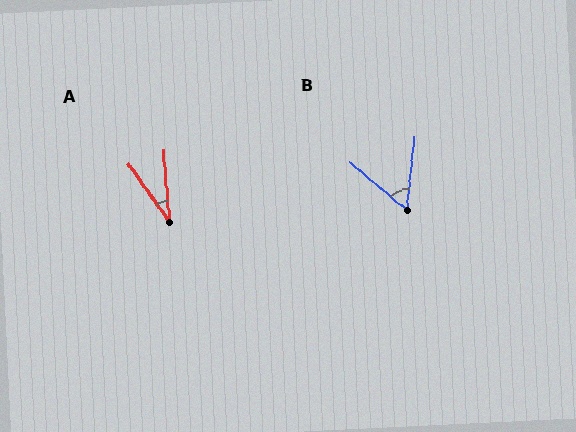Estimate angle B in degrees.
Approximately 56 degrees.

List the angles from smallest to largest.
A (30°), B (56°).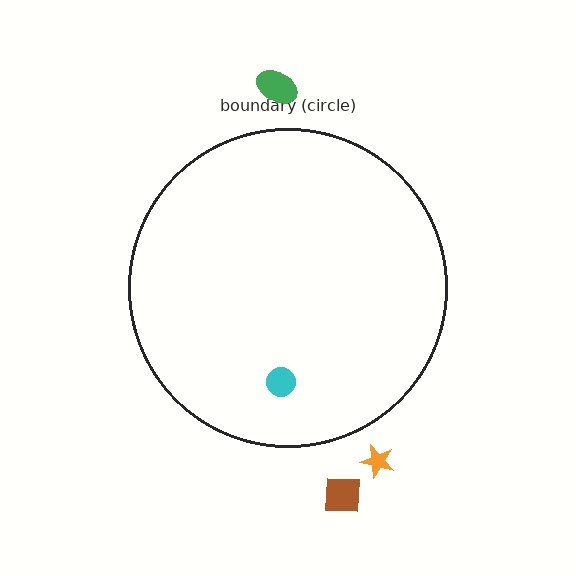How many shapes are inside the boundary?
1 inside, 3 outside.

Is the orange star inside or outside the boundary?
Outside.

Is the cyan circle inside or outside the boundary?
Inside.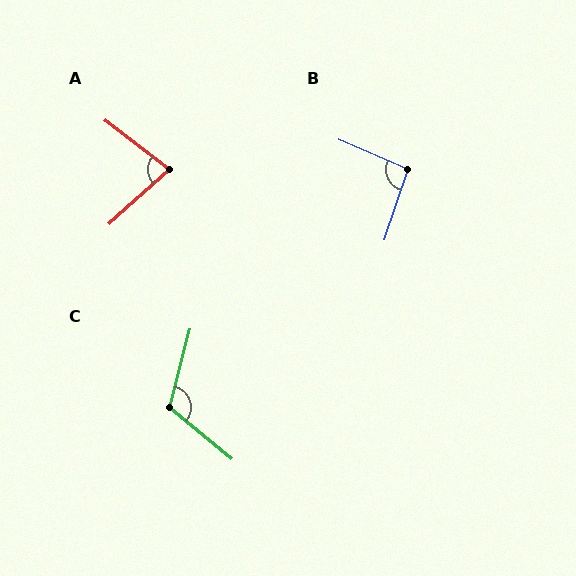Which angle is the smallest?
A, at approximately 80 degrees.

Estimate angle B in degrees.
Approximately 95 degrees.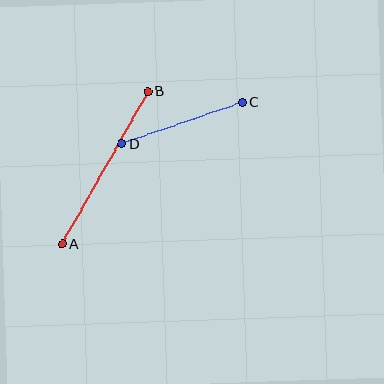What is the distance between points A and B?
The distance is approximately 175 pixels.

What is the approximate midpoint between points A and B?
The midpoint is at approximately (105, 168) pixels.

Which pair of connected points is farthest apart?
Points A and B are farthest apart.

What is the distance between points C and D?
The distance is approximately 127 pixels.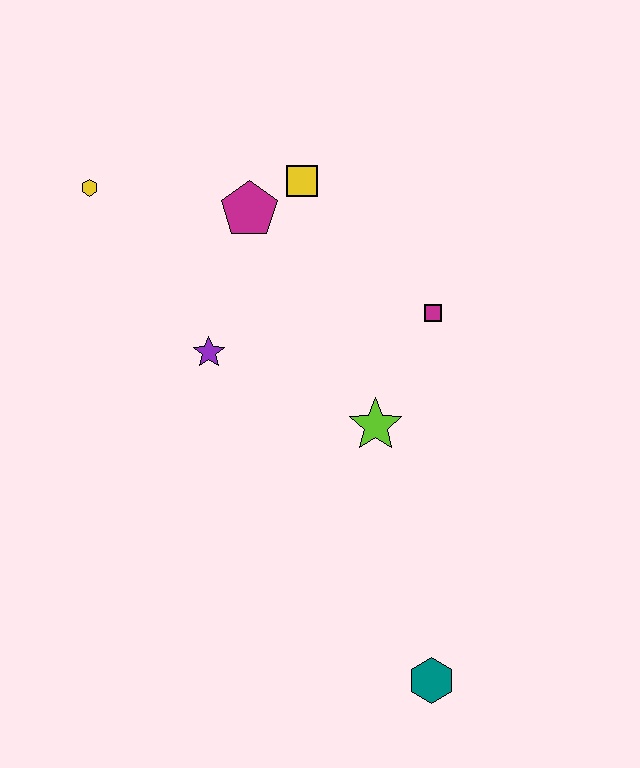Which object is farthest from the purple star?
The teal hexagon is farthest from the purple star.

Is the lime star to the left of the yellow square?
No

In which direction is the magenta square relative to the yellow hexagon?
The magenta square is to the right of the yellow hexagon.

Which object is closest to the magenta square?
The lime star is closest to the magenta square.